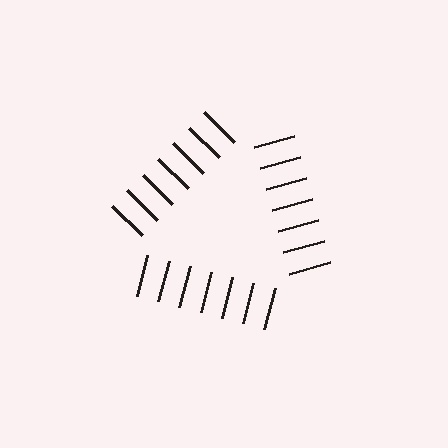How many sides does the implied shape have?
3 sides — the line-ends trace a triangle.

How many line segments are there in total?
21 — 7 along each of the 3 edges.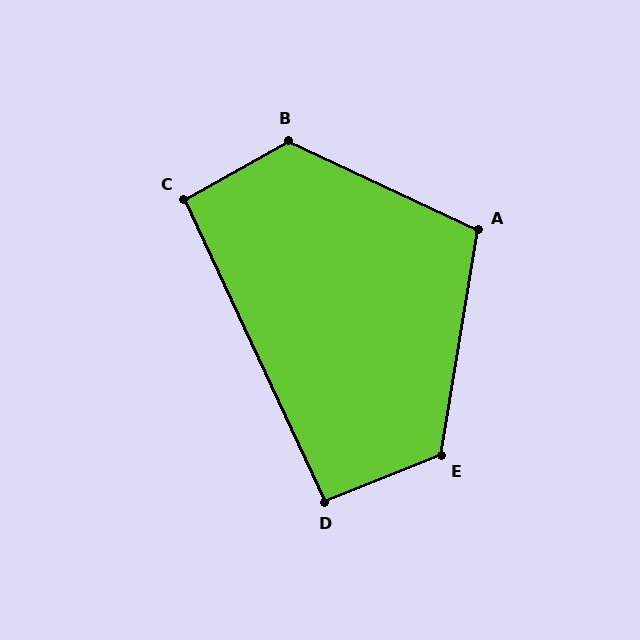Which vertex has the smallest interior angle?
D, at approximately 93 degrees.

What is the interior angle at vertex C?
Approximately 94 degrees (approximately right).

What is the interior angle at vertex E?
Approximately 121 degrees (obtuse).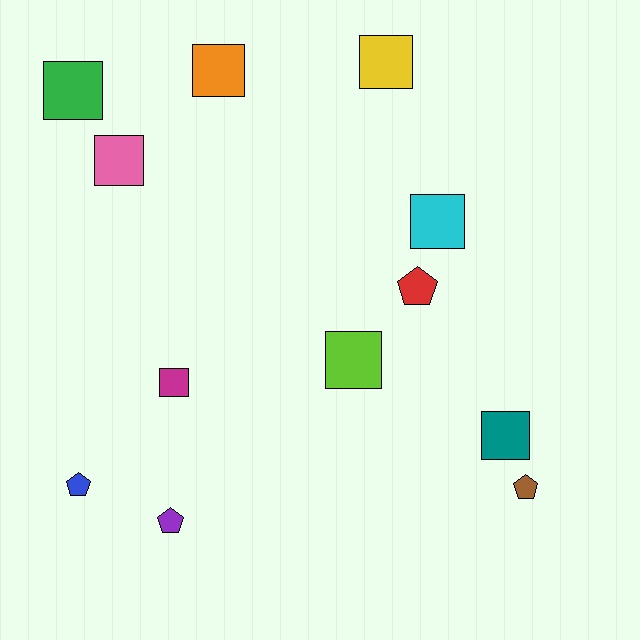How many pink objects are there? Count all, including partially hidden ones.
There is 1 pink object.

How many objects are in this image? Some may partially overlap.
There are 12 objects.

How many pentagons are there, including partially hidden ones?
There are 4 pentagons.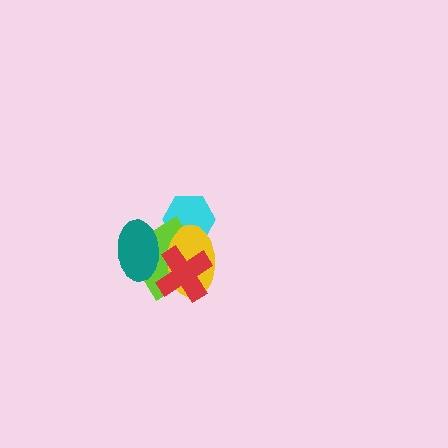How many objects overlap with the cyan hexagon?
2 objects overlap with the cyan hexagon.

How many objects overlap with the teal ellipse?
3 objects overlap with the teal ellipse.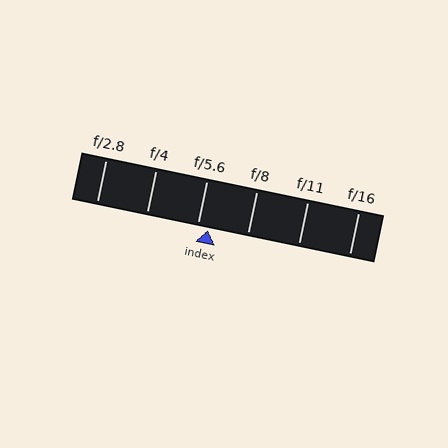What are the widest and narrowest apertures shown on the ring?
The widest aperture shown is f/2.8 and the narrowest is f/16.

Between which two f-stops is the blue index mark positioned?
The index mark is between f/5.6 and f/8.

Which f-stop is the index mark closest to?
The index mark is closest to f/5.6.